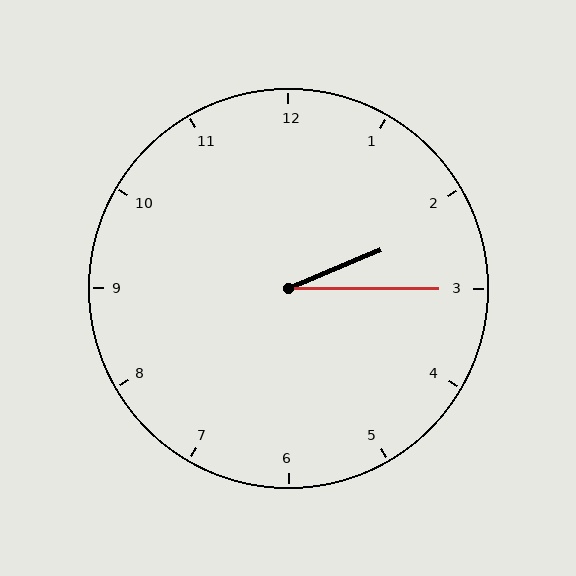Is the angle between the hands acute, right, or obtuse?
It is acute.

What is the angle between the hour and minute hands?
Approximately 22 degrees.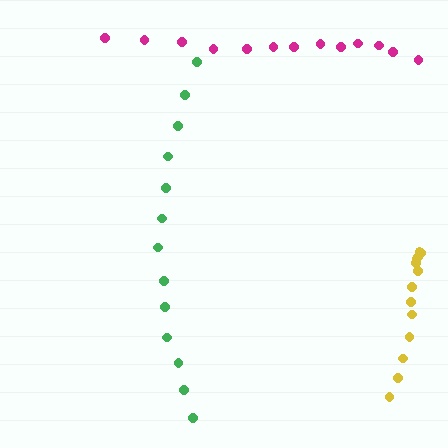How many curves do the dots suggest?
There are 3 distinct paths.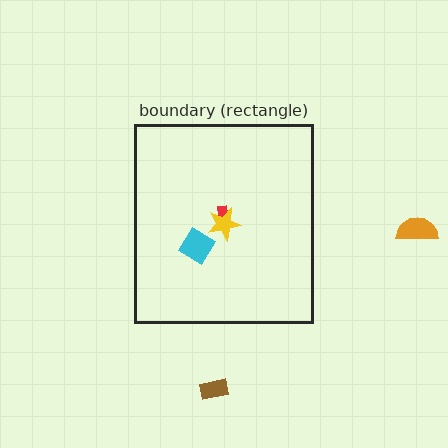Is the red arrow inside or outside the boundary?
Inside.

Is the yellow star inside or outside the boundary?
Inside.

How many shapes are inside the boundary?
3 inside, 2 outside.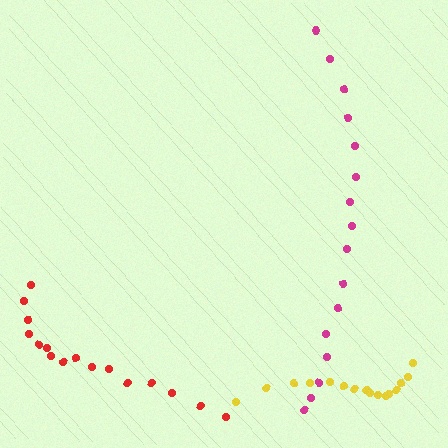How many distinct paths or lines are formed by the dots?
There are 3 distinct paths.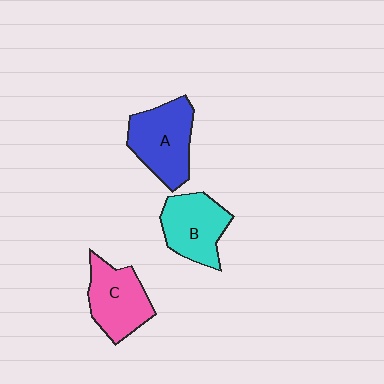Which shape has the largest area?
Shape A (blue).